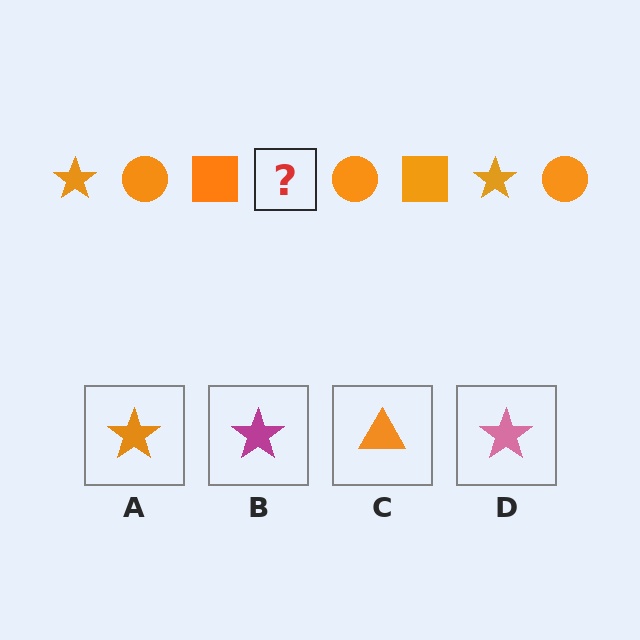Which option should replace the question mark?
Option A.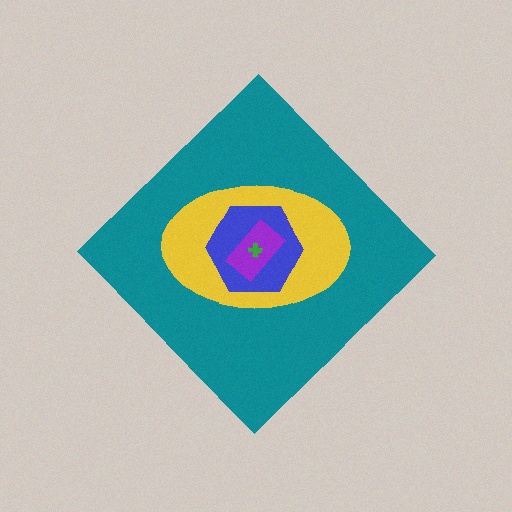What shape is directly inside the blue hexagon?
The purple rectangle.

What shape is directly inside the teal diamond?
The yellow ellipse.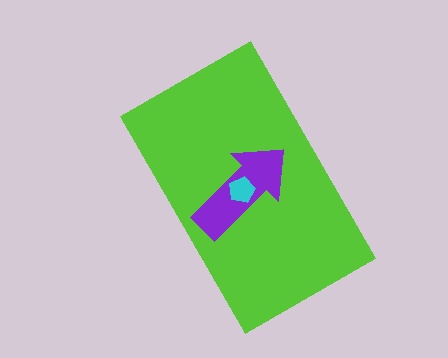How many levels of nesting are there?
3.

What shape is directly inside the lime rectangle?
The purple arrow.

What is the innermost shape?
The cyan pentagon.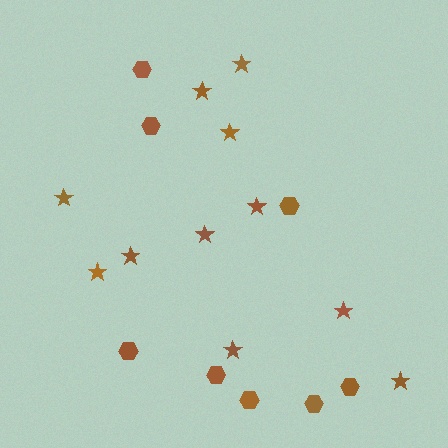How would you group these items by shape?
There are 2 groups: one group of stars (11) and one group of hexagons (8).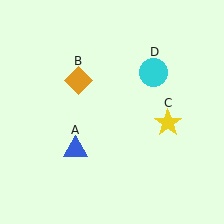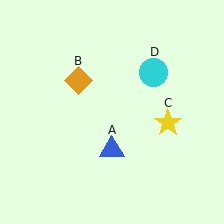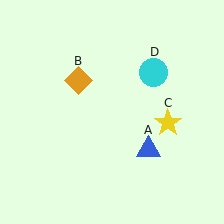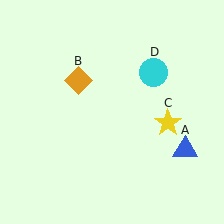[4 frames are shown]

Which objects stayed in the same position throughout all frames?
Orange diamond (object B) and yellow star (object C) and cyan circle (object D) remained stationary.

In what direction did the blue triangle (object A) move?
The blue triangle (object A) moved right.